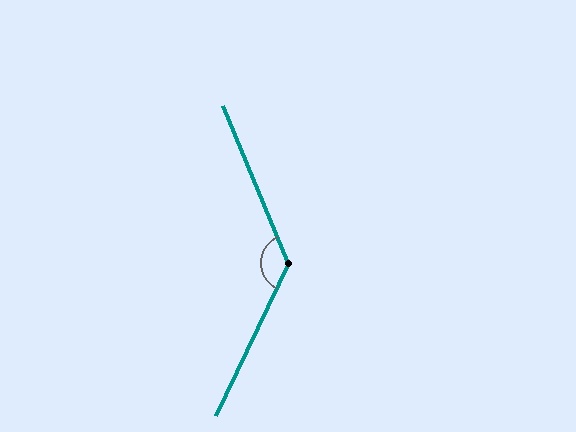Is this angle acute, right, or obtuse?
It is obtuse.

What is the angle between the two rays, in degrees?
Approximately 132 degrees.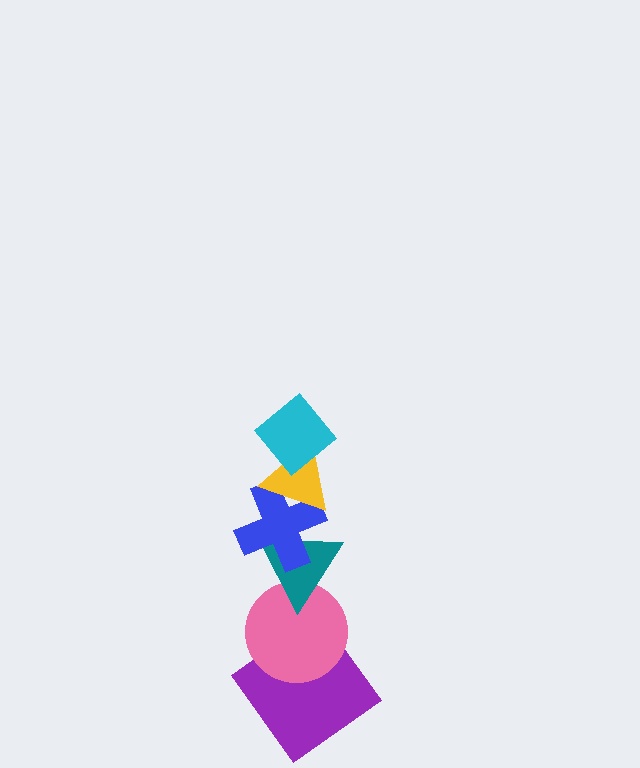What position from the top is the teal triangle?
The teal triangle is 4th from the top.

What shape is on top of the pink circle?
The teal triangle is on top of the pink circle.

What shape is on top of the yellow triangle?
The cyan diamond is on top of the yellow triangle.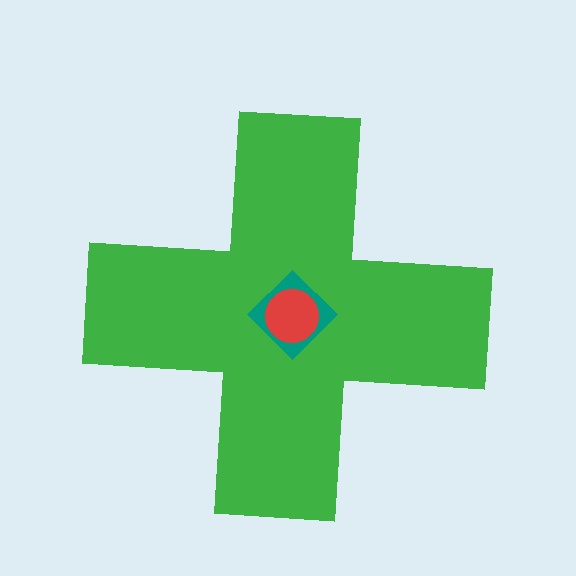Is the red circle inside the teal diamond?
Yes.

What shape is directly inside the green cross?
The teal diamond.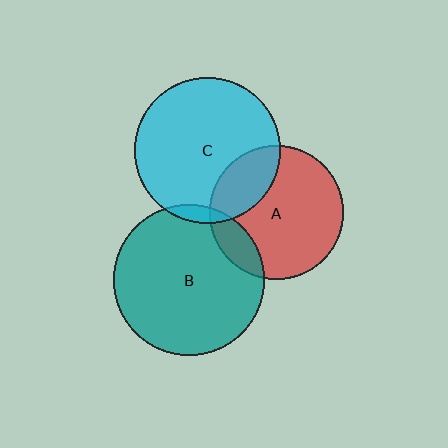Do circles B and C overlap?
Yes.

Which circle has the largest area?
Circle B (teal).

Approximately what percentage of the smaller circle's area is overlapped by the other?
Approximately 5%.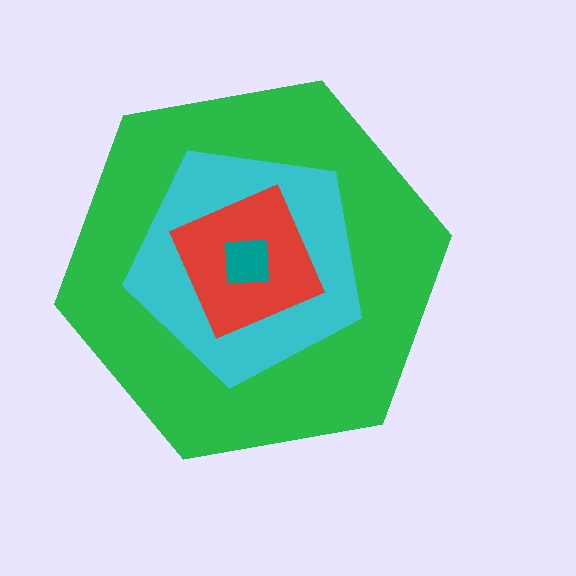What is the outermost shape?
The green hexagon.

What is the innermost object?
The teal square.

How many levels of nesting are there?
4.